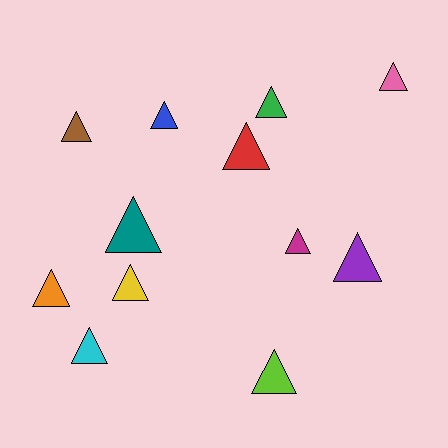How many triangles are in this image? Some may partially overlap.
There are 12 triangles.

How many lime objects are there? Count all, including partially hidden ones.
There is 1 lime object.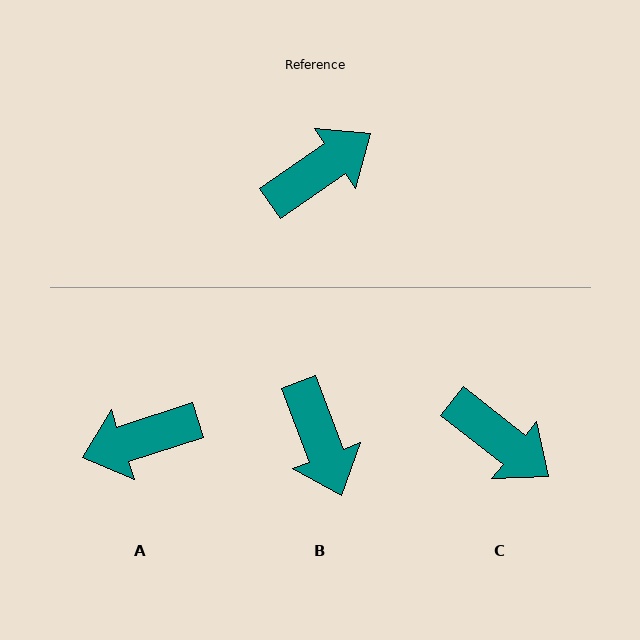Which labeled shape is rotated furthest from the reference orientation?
A, about 163 degrees away.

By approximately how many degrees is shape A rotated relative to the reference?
Approximately 163 degrees counter-clockwise.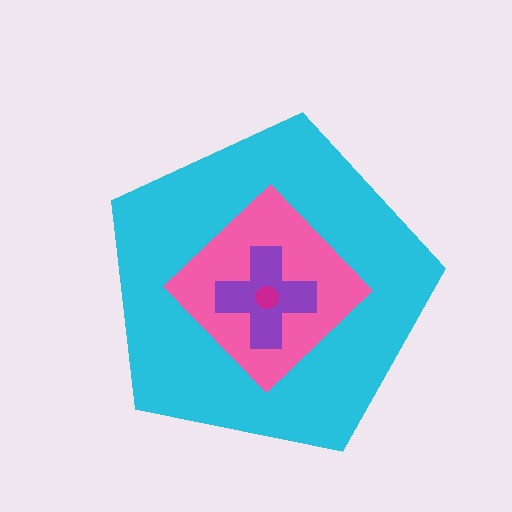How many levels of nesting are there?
4.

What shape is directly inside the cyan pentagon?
The pink diamond.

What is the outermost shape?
The cyan pentagon.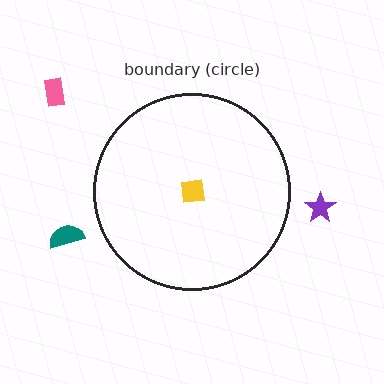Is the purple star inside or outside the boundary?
Outside.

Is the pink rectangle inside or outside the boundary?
Outside.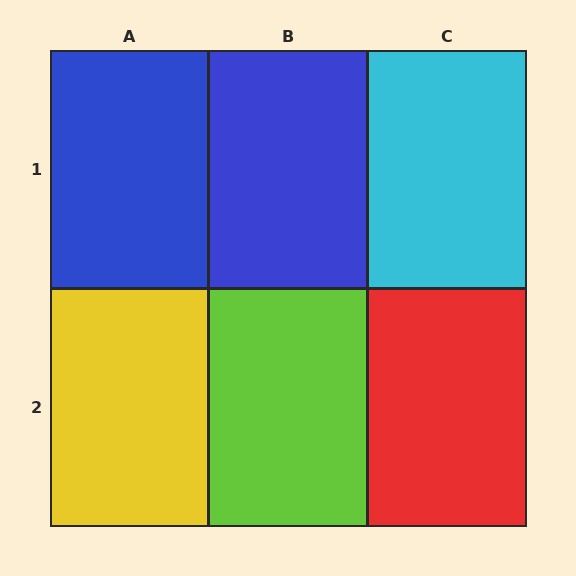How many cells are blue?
2 cells are blue.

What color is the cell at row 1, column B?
Blue.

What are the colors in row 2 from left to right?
Yellow, lime, red.